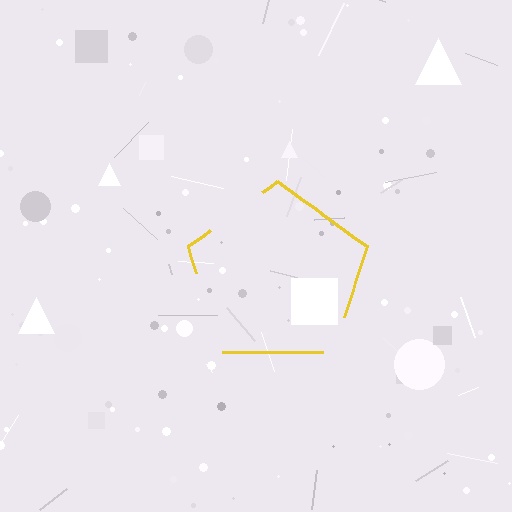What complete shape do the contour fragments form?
The contour fragments form a pentagon.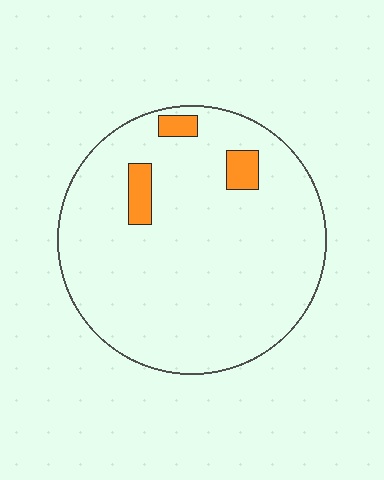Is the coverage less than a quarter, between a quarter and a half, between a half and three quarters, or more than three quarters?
Less than a quarter.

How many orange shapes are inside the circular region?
3.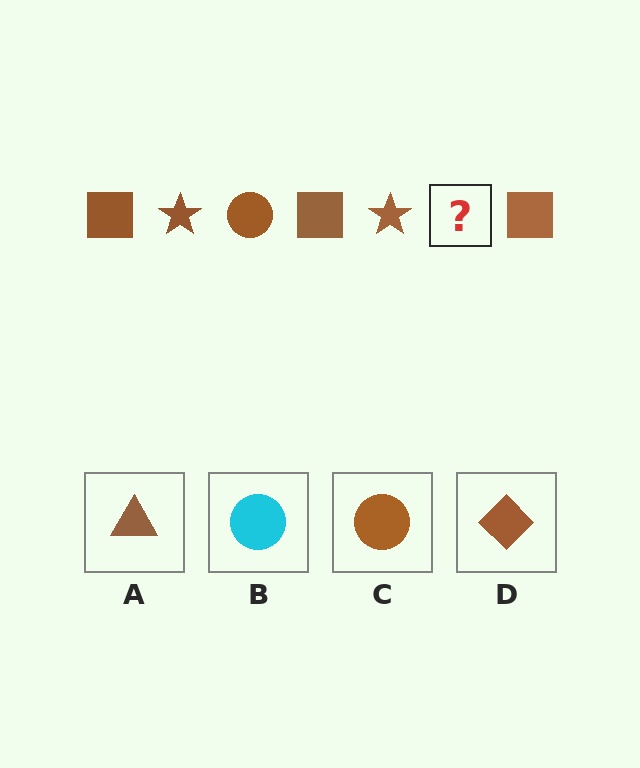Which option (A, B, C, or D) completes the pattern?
C.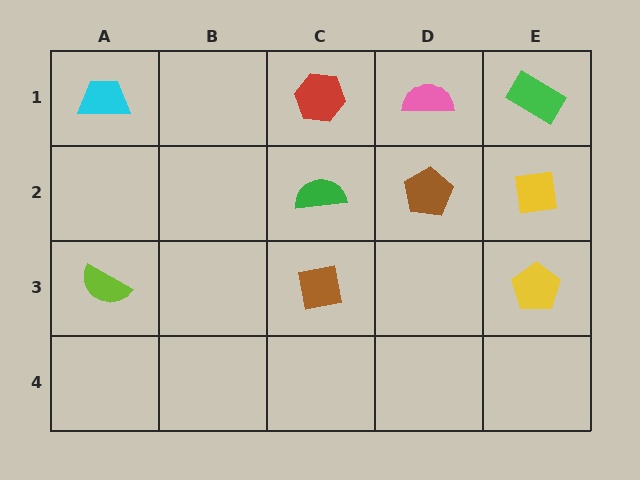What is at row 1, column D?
A pink semicircle.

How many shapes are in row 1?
4 shapes.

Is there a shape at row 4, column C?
No, that cell is empty.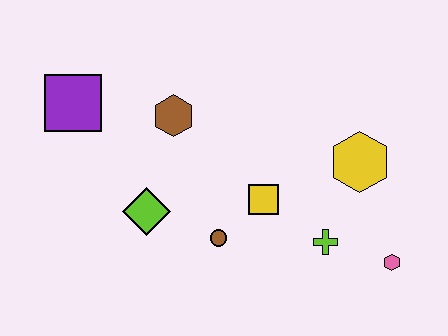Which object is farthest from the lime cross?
The purple square is farthest from the lime cross.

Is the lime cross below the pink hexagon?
No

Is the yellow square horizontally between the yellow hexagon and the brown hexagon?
Yes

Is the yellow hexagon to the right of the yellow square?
Yes